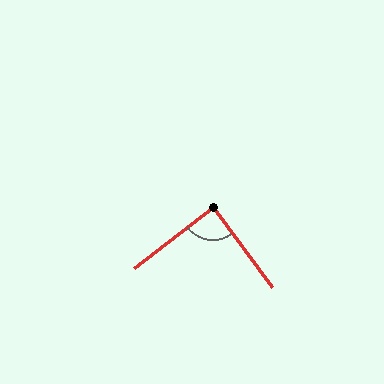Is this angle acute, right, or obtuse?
It is approximately a right angle.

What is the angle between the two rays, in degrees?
Approximately 89 degrees.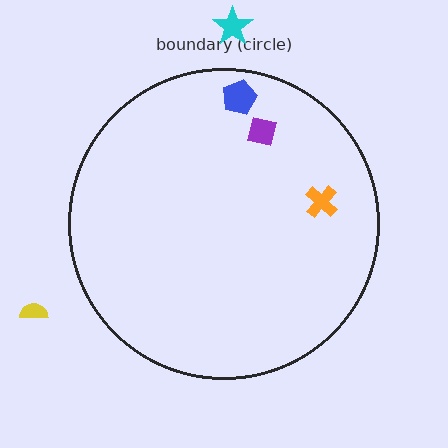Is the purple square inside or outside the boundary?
Inside.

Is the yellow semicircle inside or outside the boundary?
Outside.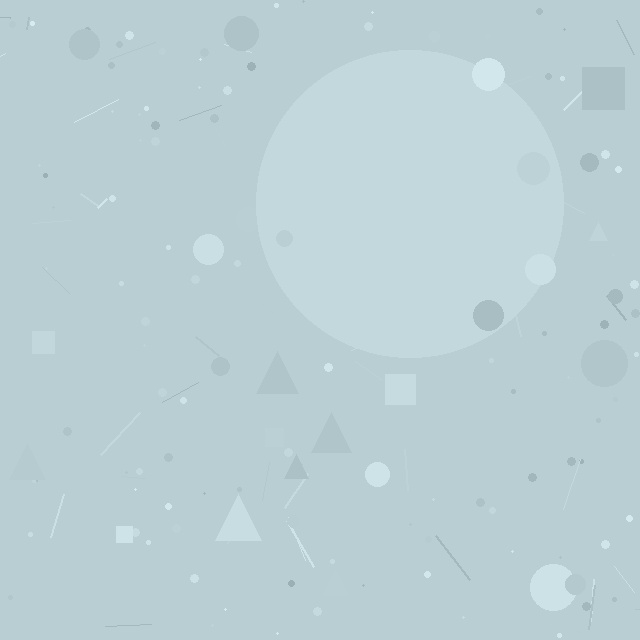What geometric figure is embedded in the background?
A circle is embedded in the background.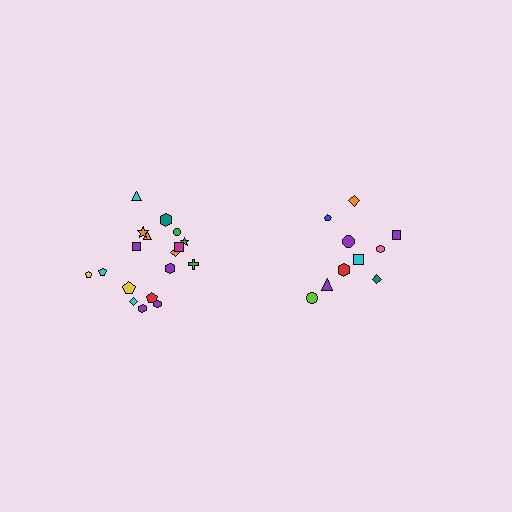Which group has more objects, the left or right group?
The left group.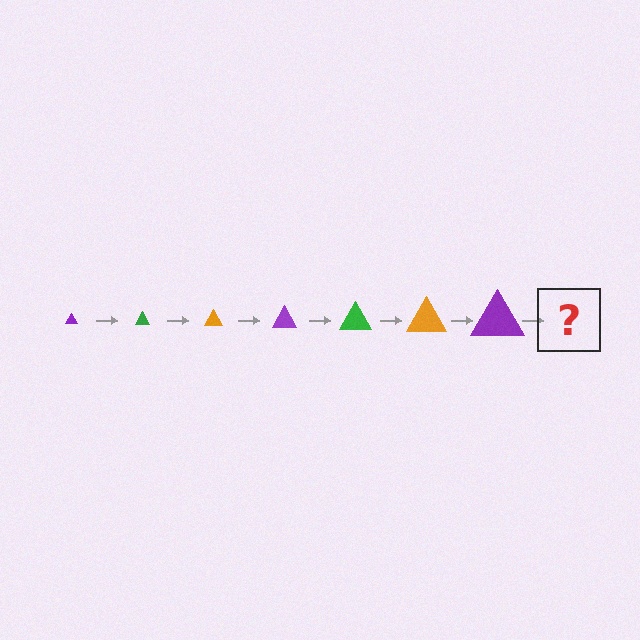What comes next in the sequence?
The next element should be a green triangle, larger than the previous one.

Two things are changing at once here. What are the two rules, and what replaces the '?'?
The two rules are that the triangle grows larger each step and the color cycles through purple, green, and orange. The '?' should be a green triangle, larger than the previous one.